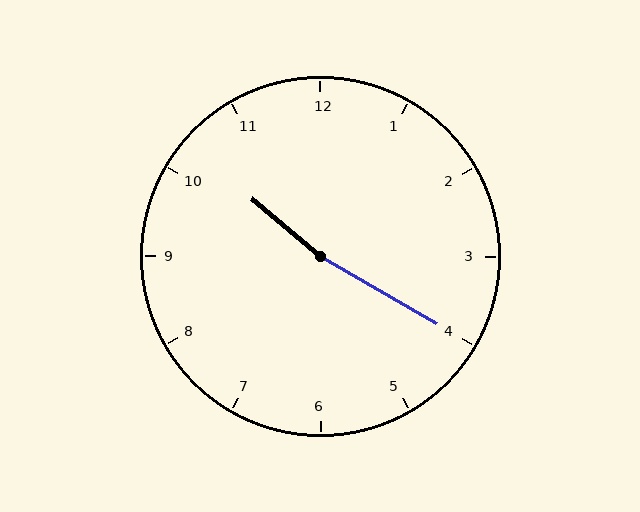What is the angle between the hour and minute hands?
Approximately 170 degrees.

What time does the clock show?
10:20.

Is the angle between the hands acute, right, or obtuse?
It is obtuse.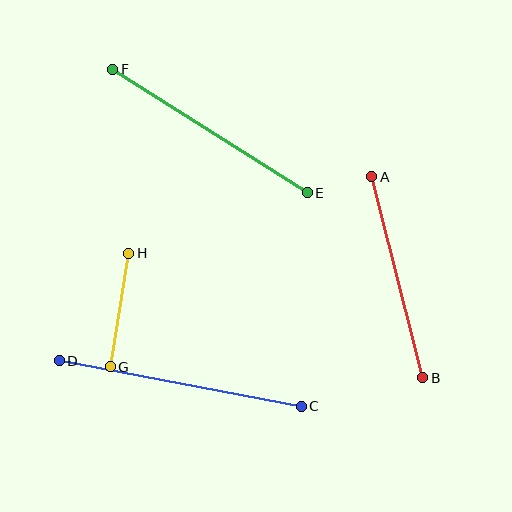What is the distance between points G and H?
The distance is approximately 115 pixels.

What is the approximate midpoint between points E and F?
The midpoint is at approximately (210, 131) pixels.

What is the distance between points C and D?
The distance is approximately 246 pixels.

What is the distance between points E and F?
The distance is approximately 230 pixels.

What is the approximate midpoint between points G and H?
The midpoint is at approximately (119, 310) pixels.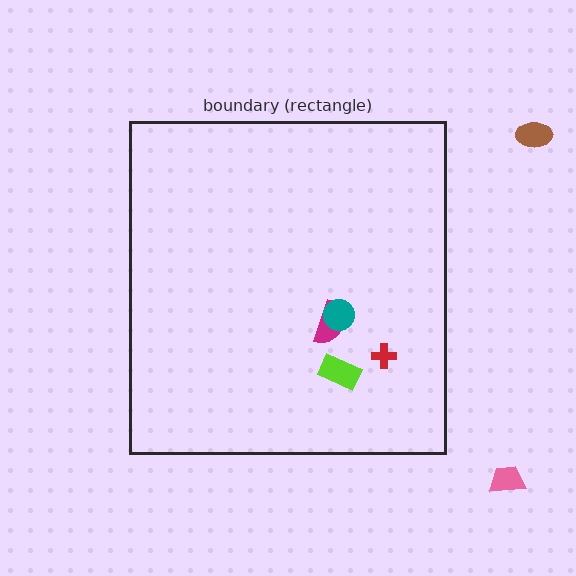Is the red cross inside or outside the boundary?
Inside.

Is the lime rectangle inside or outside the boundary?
Inside.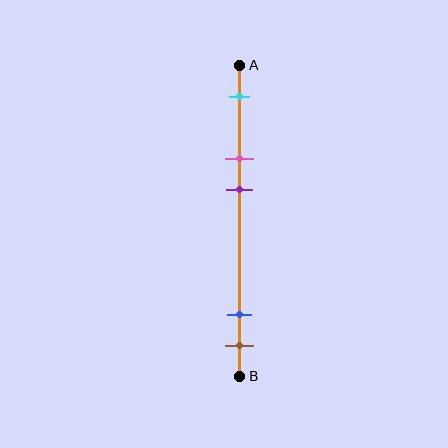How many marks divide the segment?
There are 5 marks dividing the segment.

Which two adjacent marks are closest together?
The blue and brown marks are the closest adjacent pair.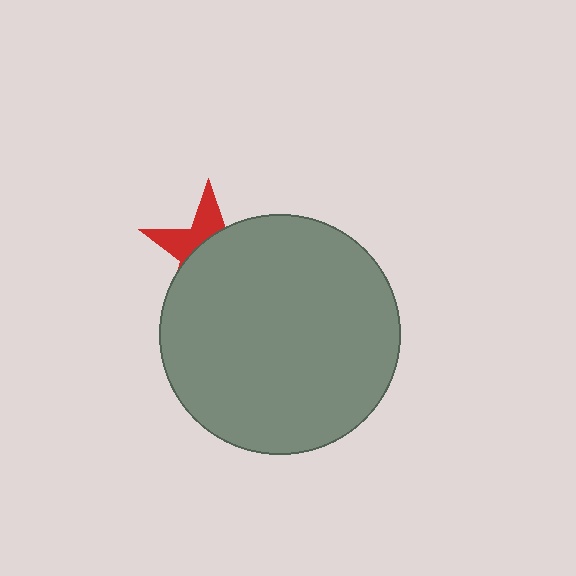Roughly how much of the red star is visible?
A small part of it is visible (roughly 35%).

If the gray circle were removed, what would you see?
You would see the complete red star.